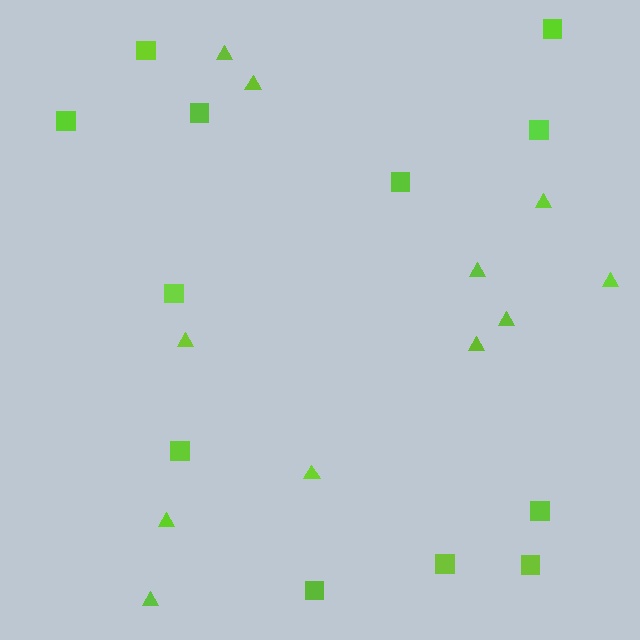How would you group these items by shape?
There are 2 groups: one group of triangles (11) and one group of squares (12).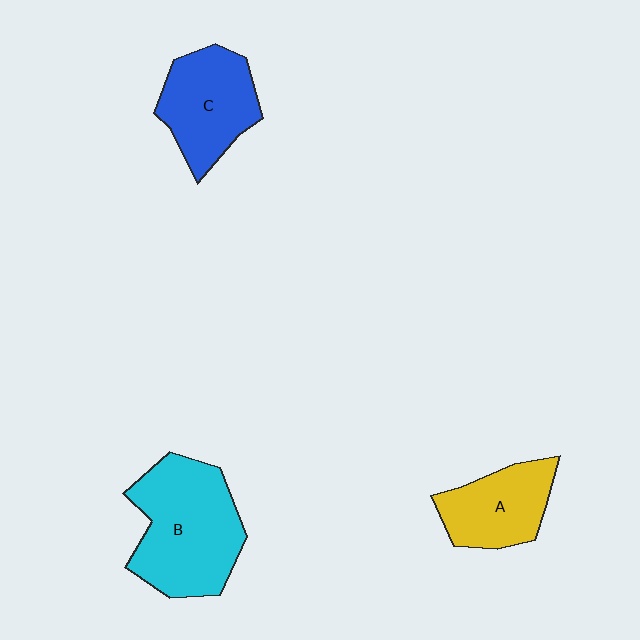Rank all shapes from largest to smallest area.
From largest to smallest: B (cyan), C (blue), A (yellow).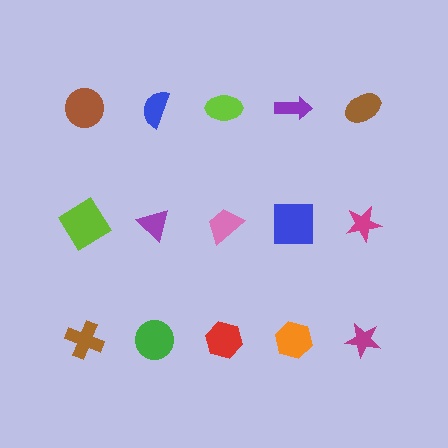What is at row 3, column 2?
A green circle.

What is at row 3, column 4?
An orange hexagon.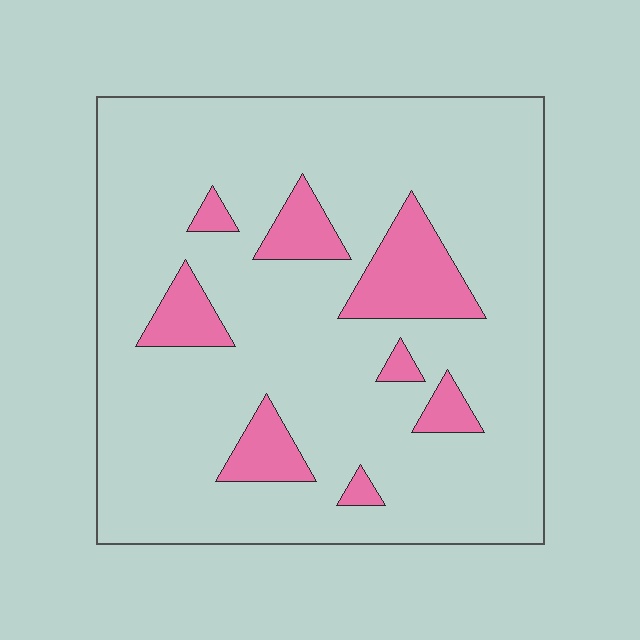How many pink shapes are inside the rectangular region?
8.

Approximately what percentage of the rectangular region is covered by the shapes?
Approximately 15%.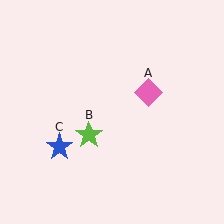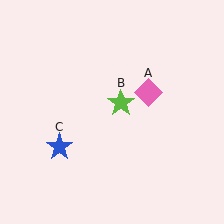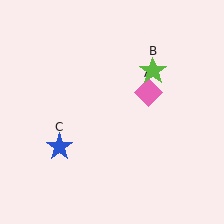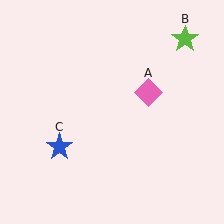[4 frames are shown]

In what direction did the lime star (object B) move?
The lime star (object B) moved up and to the right.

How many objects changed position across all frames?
1 object changed position: lime star (object B).